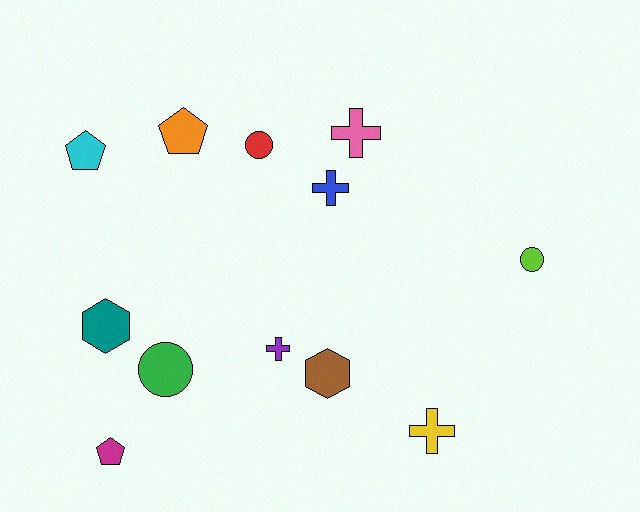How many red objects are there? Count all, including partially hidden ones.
There is 1 red object.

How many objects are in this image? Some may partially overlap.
There are 12 objects.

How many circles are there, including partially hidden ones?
There are 3 circles.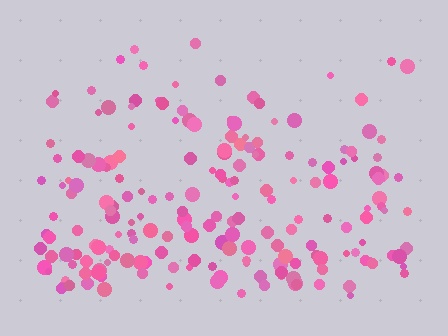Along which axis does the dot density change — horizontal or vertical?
Vertical.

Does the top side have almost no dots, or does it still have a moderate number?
Still a moderate number, just noticeably fewer than the bottom.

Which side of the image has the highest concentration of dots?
The bottom.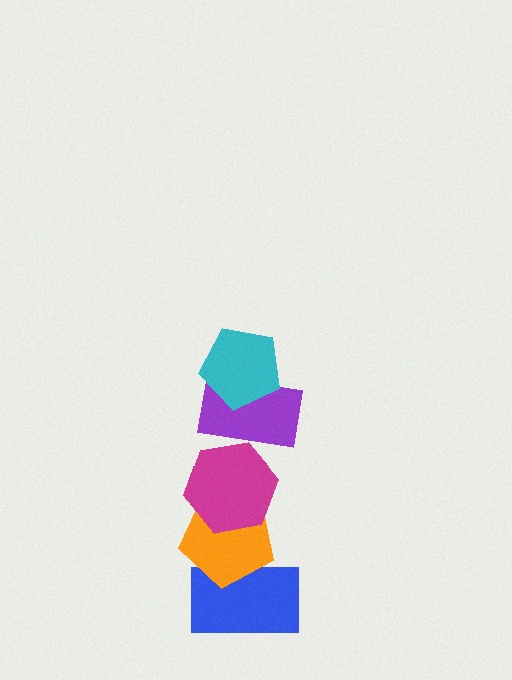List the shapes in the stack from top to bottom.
From top to bottom: the cyan pentagon, the purple rectangle, the magenta hexagon, the orange pentagon, the blue rectangle.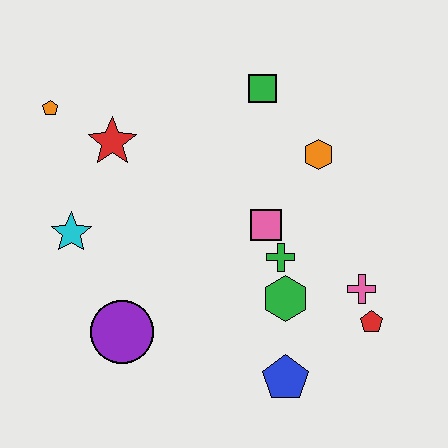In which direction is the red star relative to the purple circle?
The red star is above the purple circle.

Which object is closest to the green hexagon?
The green cross is closest to the green hexagon.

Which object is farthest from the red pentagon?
The orange pentagon is farthest from the red pentagon.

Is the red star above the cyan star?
Yes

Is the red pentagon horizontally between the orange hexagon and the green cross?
No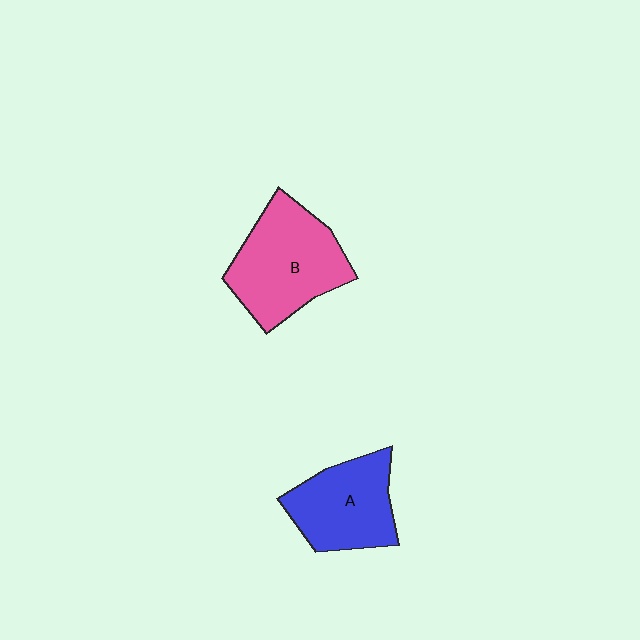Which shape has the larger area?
Shape B (pink).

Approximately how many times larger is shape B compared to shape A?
Approximately 1.2 times.